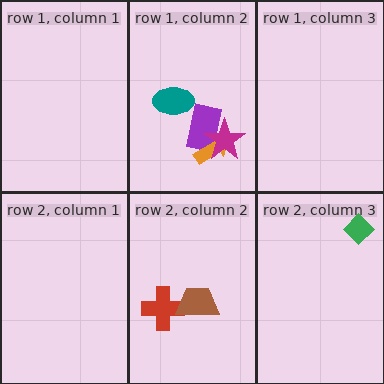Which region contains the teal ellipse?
The row 1, column 2 region.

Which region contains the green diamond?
The row 2, column 3 region.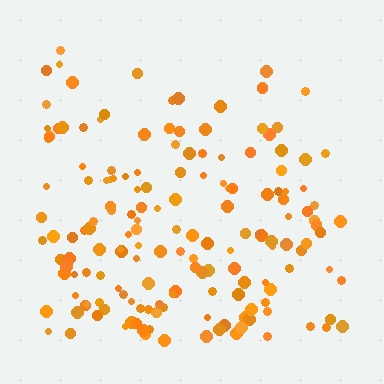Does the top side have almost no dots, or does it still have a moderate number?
Still a moderate number, just noticeably fewer than the bottom.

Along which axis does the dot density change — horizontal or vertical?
Vertical.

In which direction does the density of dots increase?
From top to bottom, with the bottom side densest.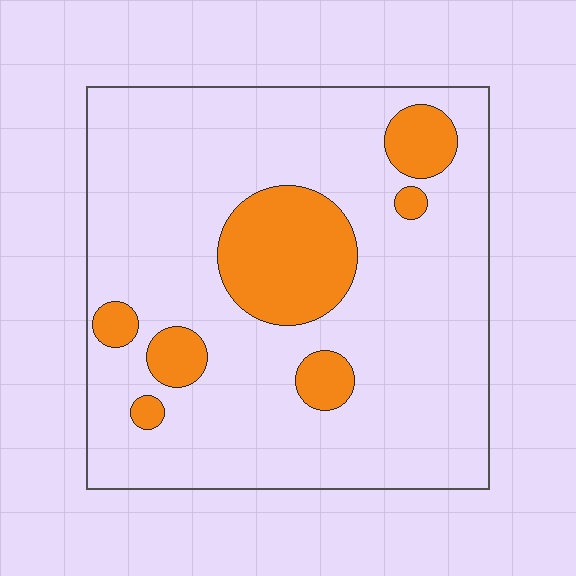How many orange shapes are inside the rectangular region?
7.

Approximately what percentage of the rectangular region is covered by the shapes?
Approximately 20%.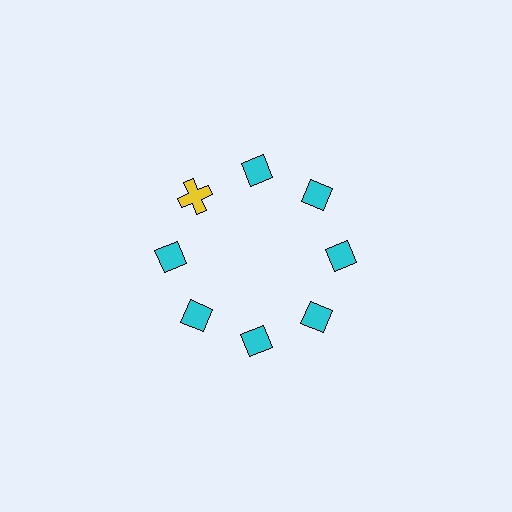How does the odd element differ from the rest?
It differs in both color (yellow instead of cyan) and shape (cross instead of diamond).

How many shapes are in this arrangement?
There are 8 shapes arranged in a ring pattern.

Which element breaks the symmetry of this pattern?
The yellow cross at roughly the 10 o'clock position breaks the symmetry. All other shapes are cyan diamonds.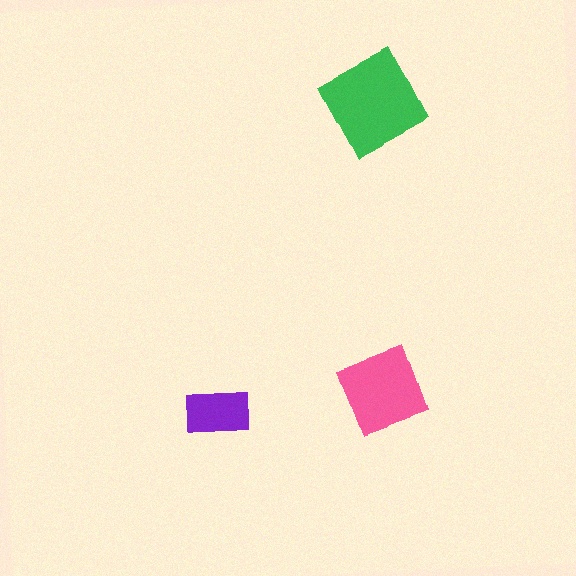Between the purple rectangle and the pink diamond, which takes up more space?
The pink diamond.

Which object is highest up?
The green square is topmost.